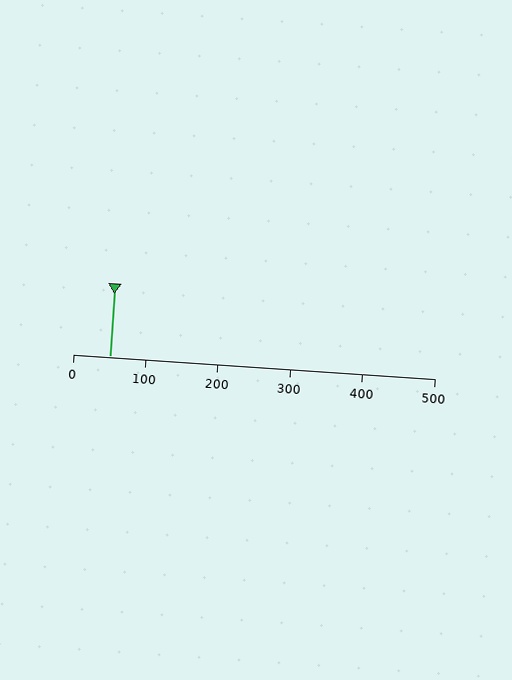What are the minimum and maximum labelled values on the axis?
The axis runs from 0 to 500.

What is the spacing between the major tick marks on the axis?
The major ticks are spaced 100 apart.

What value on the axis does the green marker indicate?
The marker indicates approximately 50.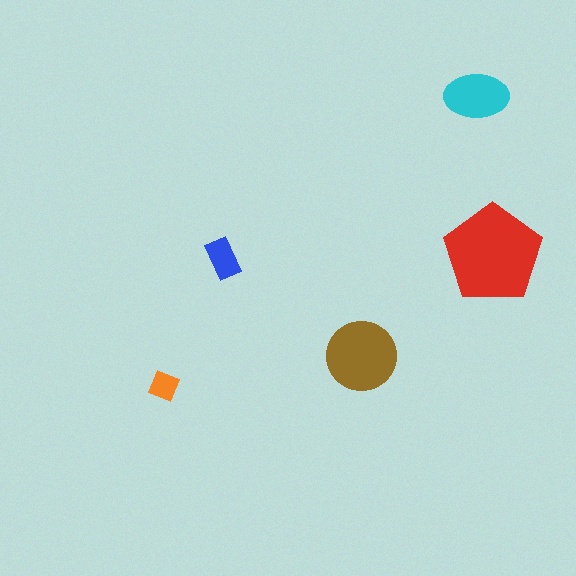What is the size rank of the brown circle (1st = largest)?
2nd.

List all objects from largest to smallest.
The red pentagon, the brown circle, the cyan ellipse, the blue rectangle, the orange diamond.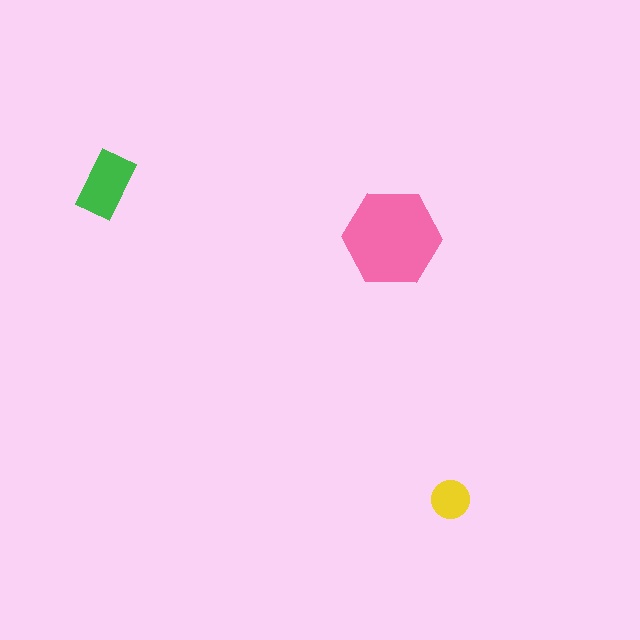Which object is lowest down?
The yellow circle is bottommost.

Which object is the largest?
The pink hexagon.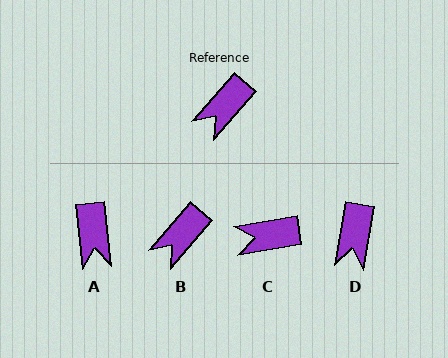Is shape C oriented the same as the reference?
No, it is off by about 39 degrees.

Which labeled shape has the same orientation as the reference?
B.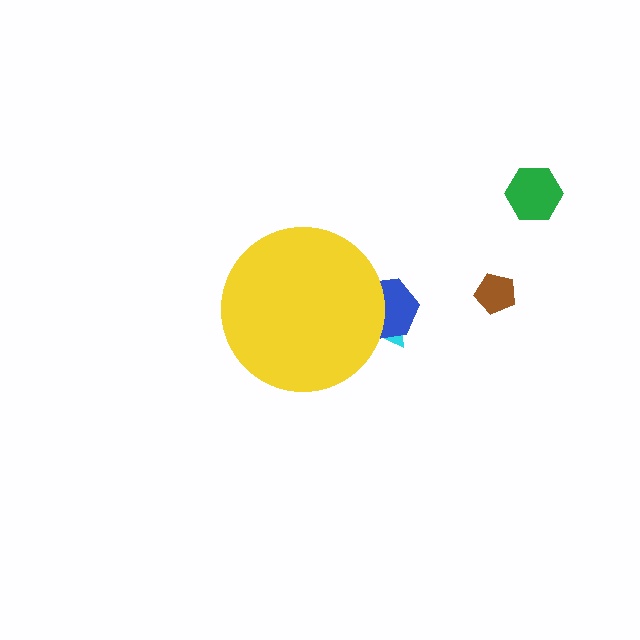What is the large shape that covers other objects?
A yellow circle.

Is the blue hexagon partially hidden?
Yes, the blue hexagon is partially hidden behind the yellow circle.